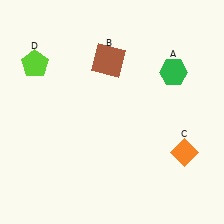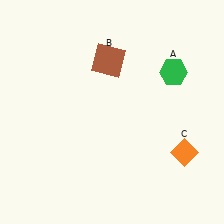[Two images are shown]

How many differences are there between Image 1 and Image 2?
There is 1 difference between the two images.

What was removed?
The lime pentagon (D) was removed in Image 2.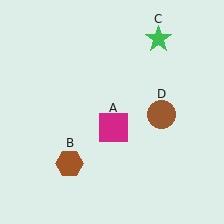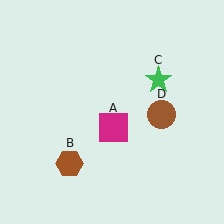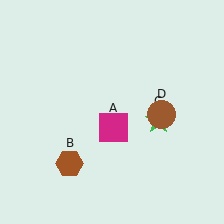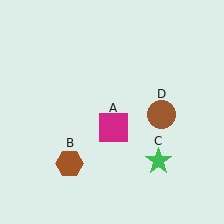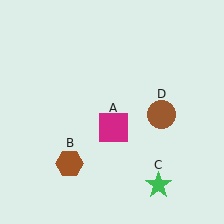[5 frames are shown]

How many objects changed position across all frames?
1 object changed position: green star (object C).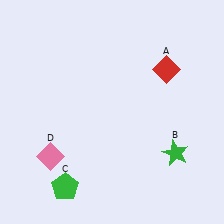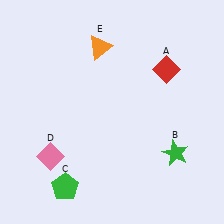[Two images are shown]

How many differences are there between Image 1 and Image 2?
There is 1 difference between the two images.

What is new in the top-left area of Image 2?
An orange triangle (E) was added in the top-left area of Image 2.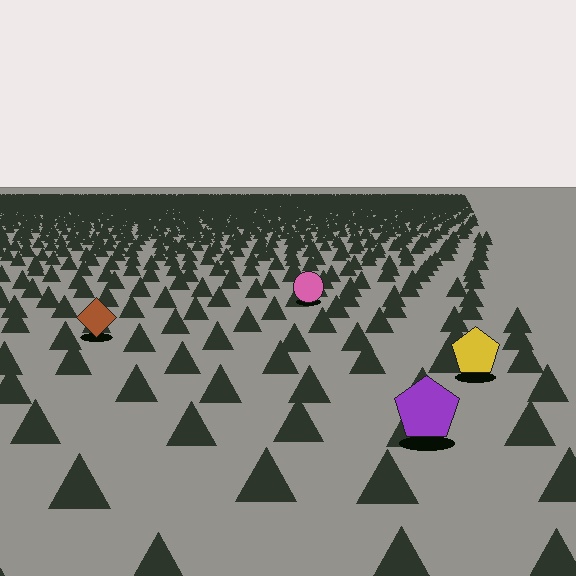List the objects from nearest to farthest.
From nearest to farthest: the purple pentagon, the yellow pentagon, the brown diamond, the pink circle.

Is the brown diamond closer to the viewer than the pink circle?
Yes. The brown diamond is closer — you can tell from the texture gradient: the ground texture is coarser near it.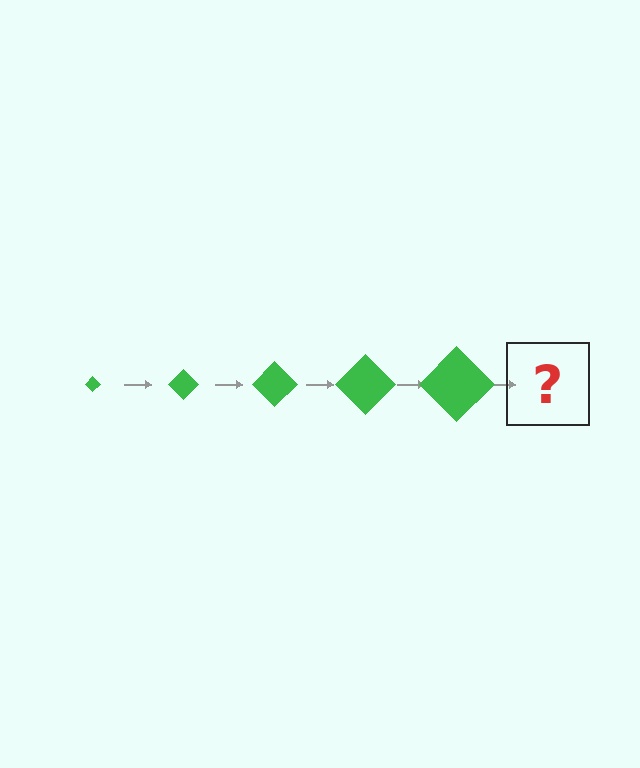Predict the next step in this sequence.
The next step is a green diamond, larger than the previous one.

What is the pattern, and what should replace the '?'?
The pattern is that the diamond gets progressively larger each step. The '?' should be a green diamond, larger than the previous one.